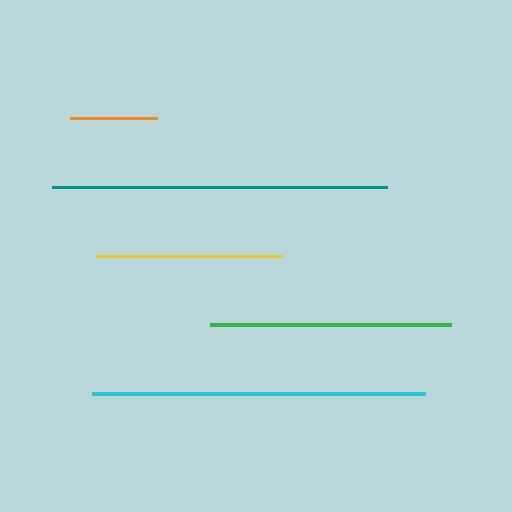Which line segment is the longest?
The teal line is the longest at approximately 335 pixels.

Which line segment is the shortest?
The orange line is the shortest at approximately 88 pixels.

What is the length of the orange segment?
The orange segment is approximately 88 pixels long.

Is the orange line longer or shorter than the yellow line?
The yellow line is longer than the orange line.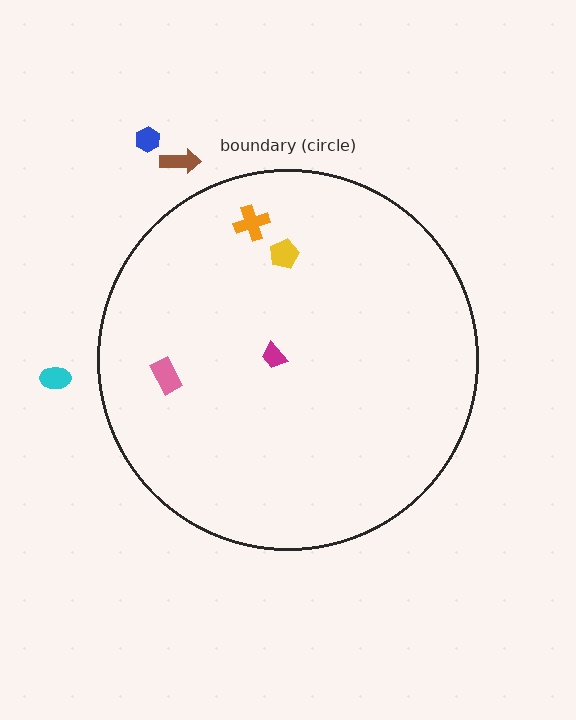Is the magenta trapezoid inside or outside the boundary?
Inside.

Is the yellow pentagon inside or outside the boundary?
Inside.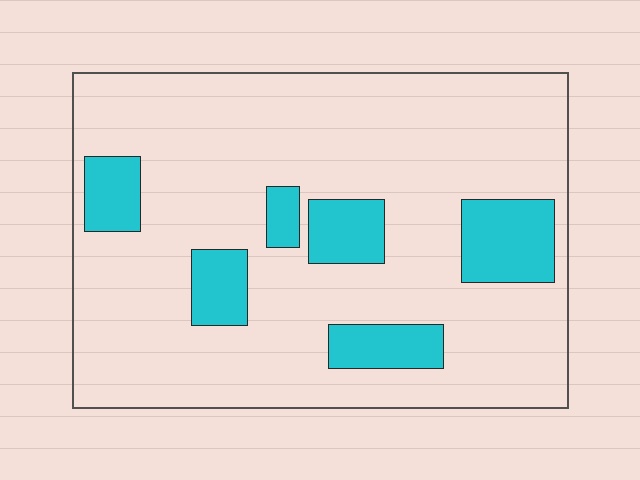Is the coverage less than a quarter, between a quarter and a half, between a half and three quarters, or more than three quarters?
Less than a quarter.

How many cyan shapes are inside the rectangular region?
6.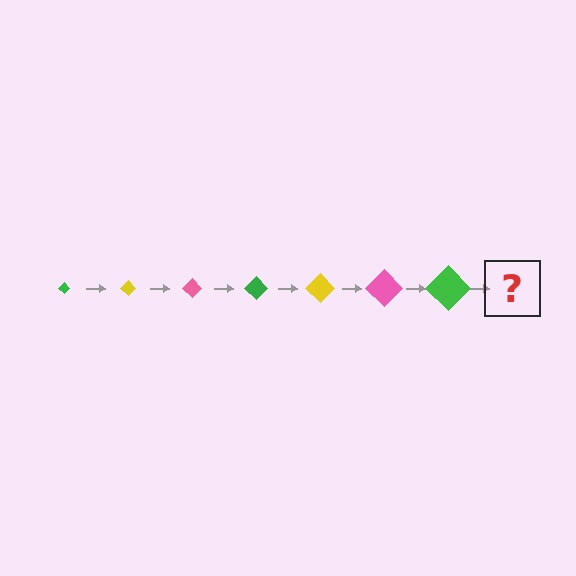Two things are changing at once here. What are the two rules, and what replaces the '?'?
The two rules are that the diamond grows larger each step and the color cycles through green, yellow, and pink. The '?' should be a yellow diamond, larger than the previous one.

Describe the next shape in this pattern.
It should be a yellow diamond, larger than the previous one.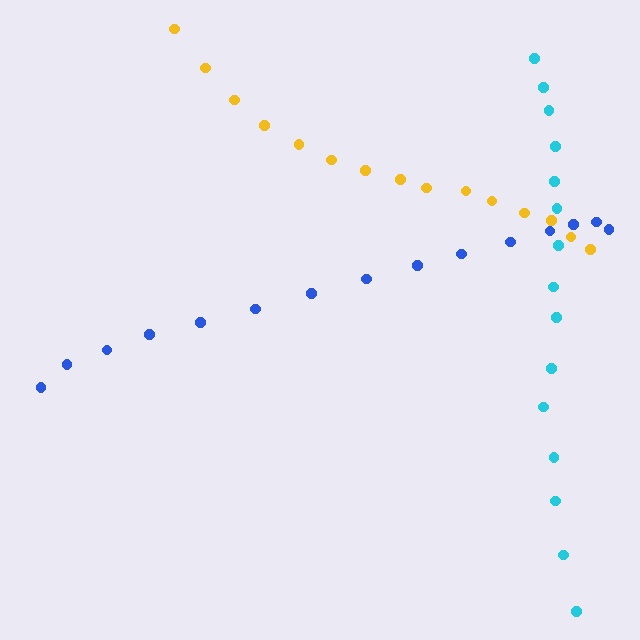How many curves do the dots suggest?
There are 3 distinct paths.